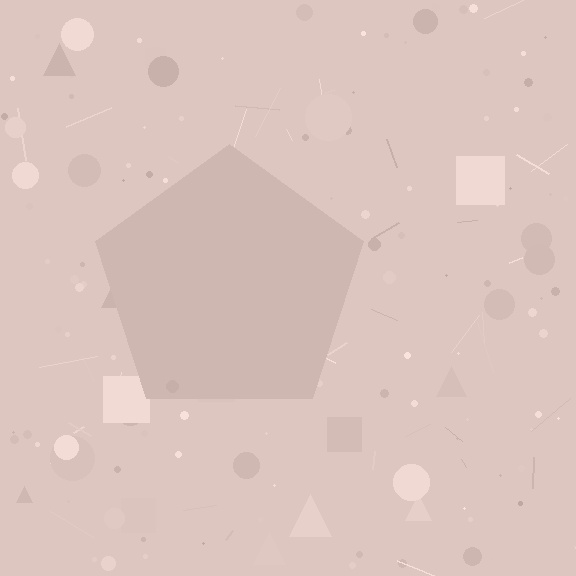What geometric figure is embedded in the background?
A pentagon is embedded in the background.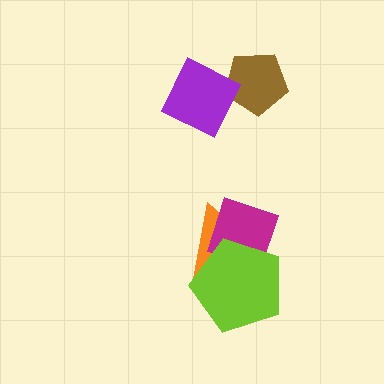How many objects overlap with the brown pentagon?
1 object overlaps with the brown pentagon.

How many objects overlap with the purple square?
1 object overlaps with the purple square.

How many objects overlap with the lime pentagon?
2 objects overlap with the lime pentagon.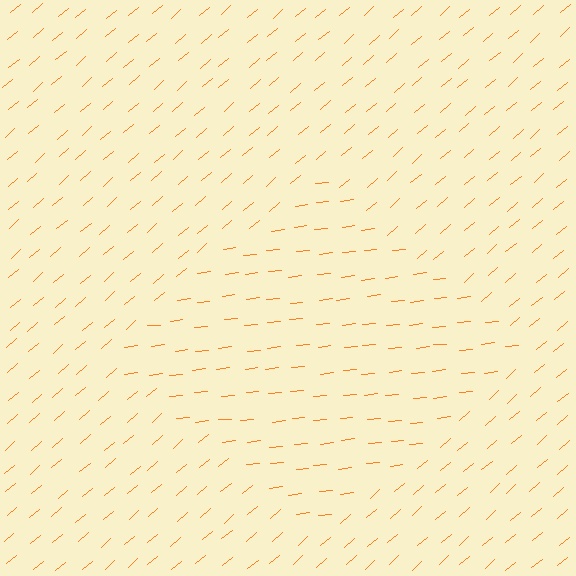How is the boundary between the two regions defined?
The boundary is defined purely by a change in line orientation (approximately 35 degrees difference). All lines are the same color and thickness.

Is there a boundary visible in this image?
Yes, there is a texture boundary formed by a change in line orientation.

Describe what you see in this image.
The image is filled with small orange line segments. A diamond region in the image has lines oriented differently from the surrounding lines, creating a visible texture boundary.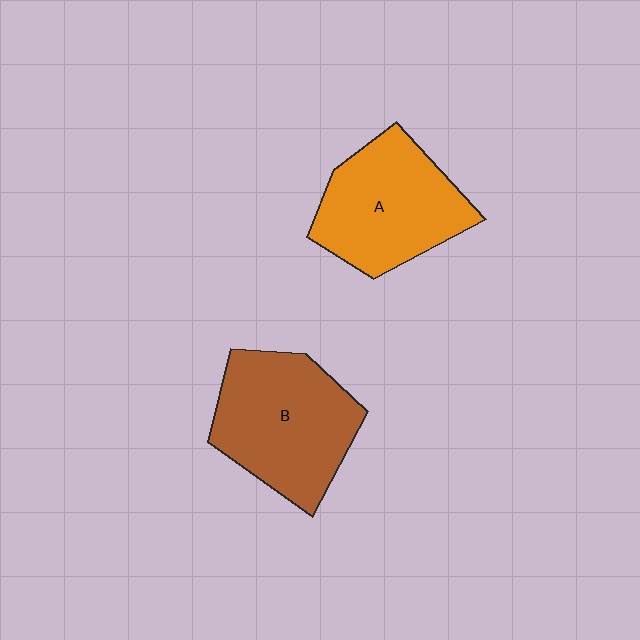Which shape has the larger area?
Shape B (brown).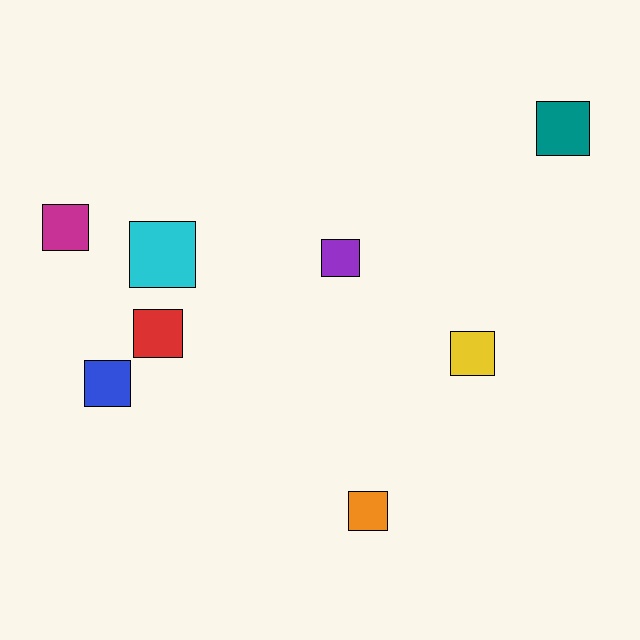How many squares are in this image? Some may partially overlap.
There are 8 squares.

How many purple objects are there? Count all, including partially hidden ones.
There is 1 purple object.